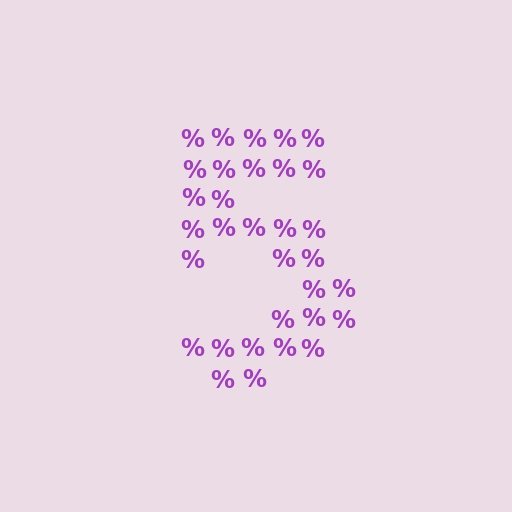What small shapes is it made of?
It is made of small percent signs.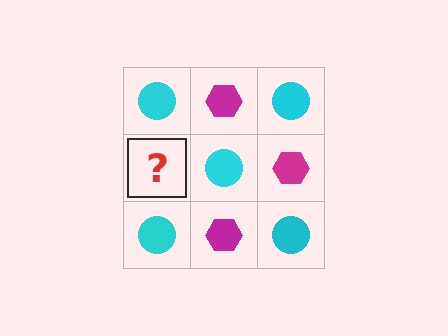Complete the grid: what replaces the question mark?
The question mark should be replaced with a magenta hexagon.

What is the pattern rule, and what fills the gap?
The rule is that it alternates cyan circle and magenta hexagon in a checkerboard pattern. The gap should be filled with a magenta hexagon.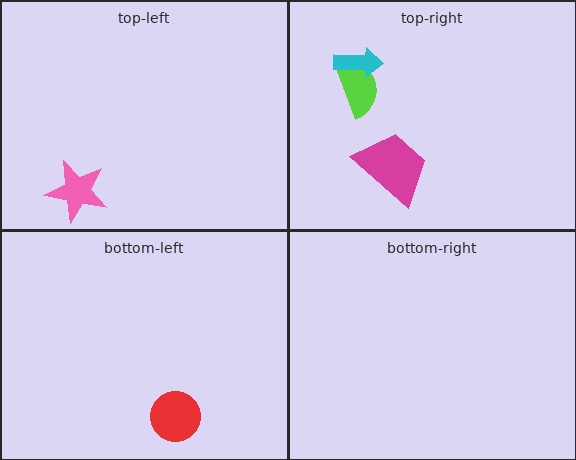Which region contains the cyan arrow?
The top-right region.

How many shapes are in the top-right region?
3.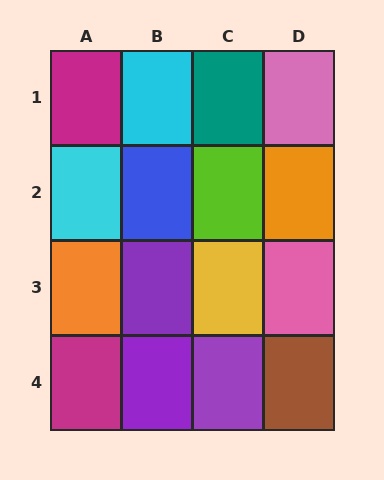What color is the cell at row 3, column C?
Yellow.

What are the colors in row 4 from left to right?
Magenta, purple, purple, brown.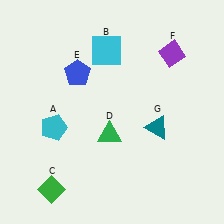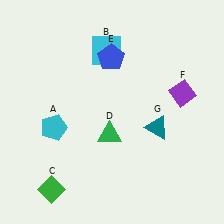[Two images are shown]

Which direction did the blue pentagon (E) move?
The blue pentagon (E) moved right.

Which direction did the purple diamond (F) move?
The purple diamond (F) moved down.